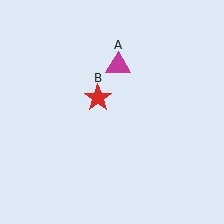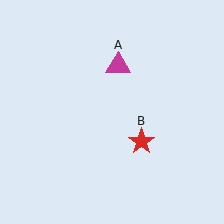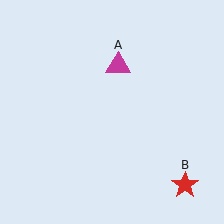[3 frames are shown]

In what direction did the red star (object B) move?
The red star (object B) moved down and to the right.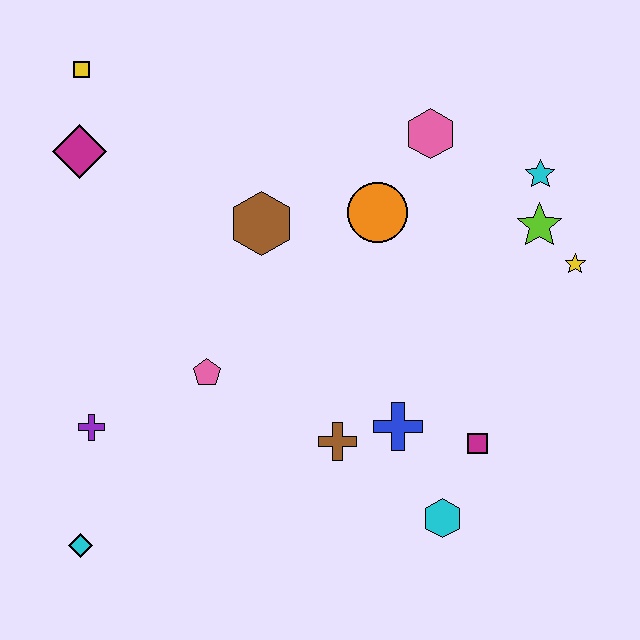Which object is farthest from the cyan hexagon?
The yellow square is farthest from the cyan hexagon.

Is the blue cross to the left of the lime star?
Yes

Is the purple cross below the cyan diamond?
No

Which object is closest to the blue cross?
The brown cross is closest to the blue cross.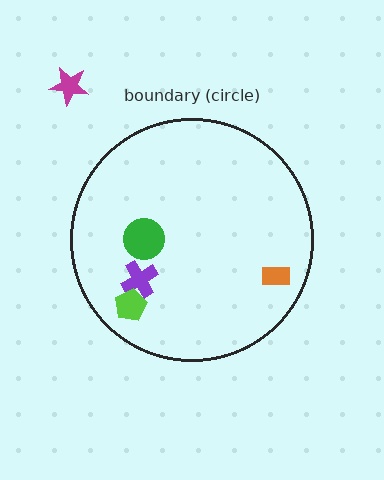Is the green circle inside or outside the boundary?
Inside.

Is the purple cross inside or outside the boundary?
Inside.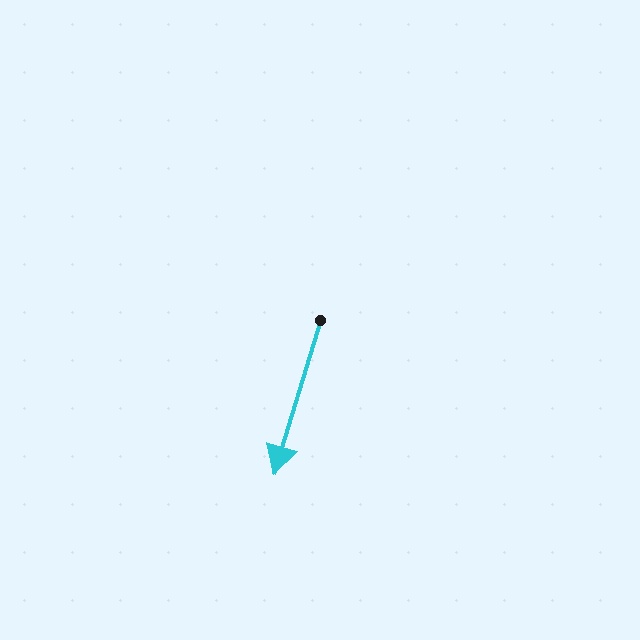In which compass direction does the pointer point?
South.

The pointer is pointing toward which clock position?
Roughly 7 o'clock.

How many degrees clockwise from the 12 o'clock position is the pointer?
Approximately 197 degrees.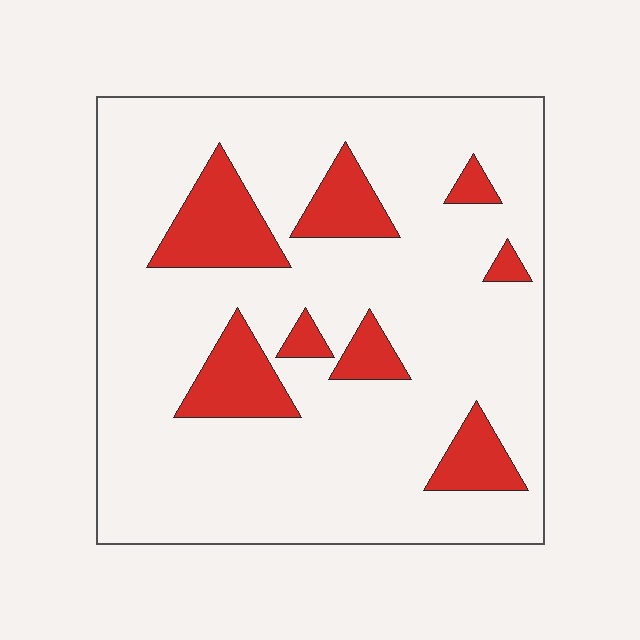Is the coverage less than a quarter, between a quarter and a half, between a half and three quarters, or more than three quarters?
Less than a quarter.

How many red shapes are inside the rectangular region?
8.